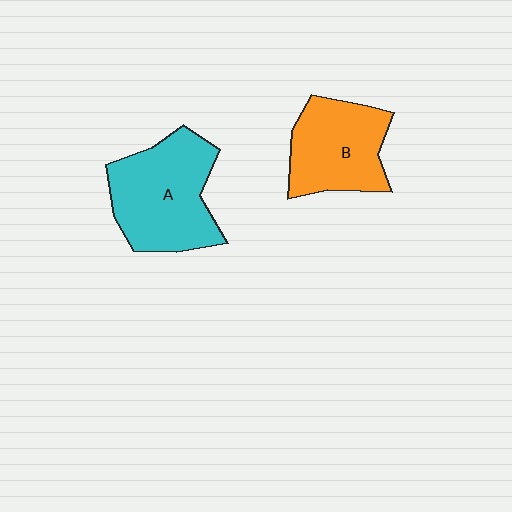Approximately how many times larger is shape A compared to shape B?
Approximately 1.2 times.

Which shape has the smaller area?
Shape B (orange).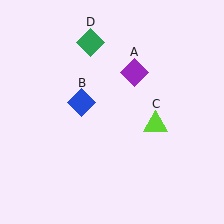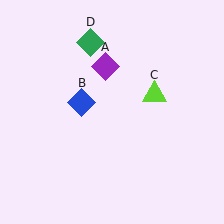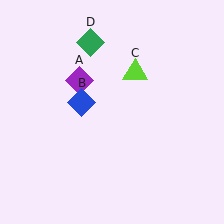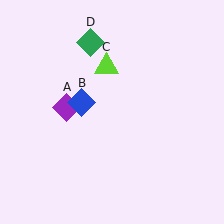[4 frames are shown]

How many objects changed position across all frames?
2 objects changed position: purple diamond (object A), lime triangle (object C).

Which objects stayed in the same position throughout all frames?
Blue diamond (object B) and green diamond (object D) remained stationary.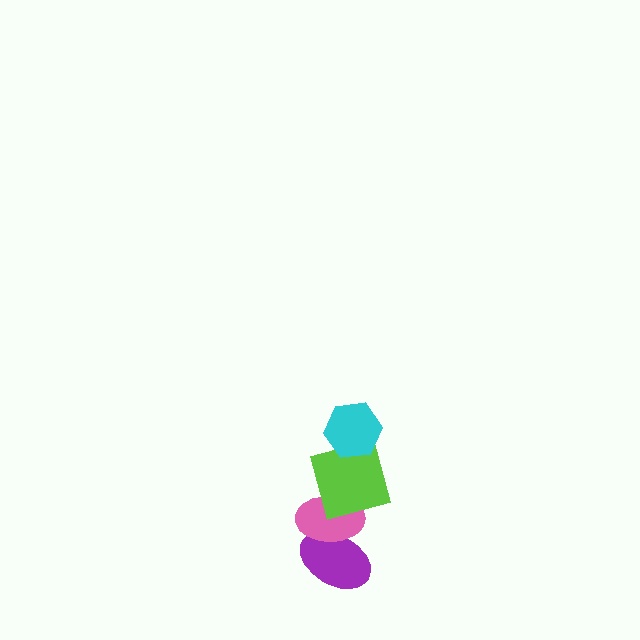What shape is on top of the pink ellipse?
The lime square is on top of the pink ellipse.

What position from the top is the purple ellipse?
The purple ellipse is 4th from the top.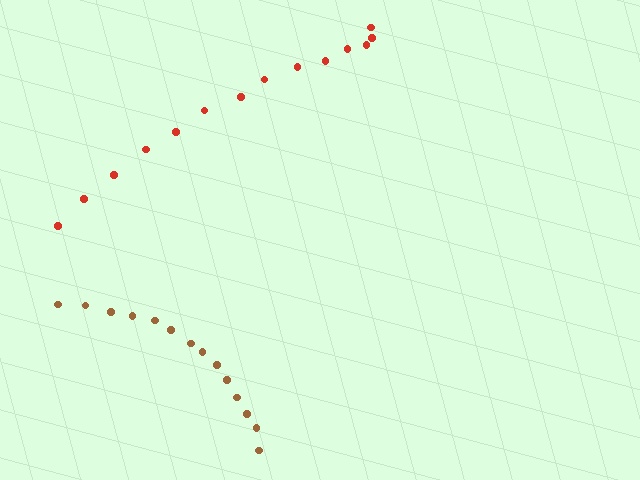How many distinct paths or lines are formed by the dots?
There are 2 distinct paths.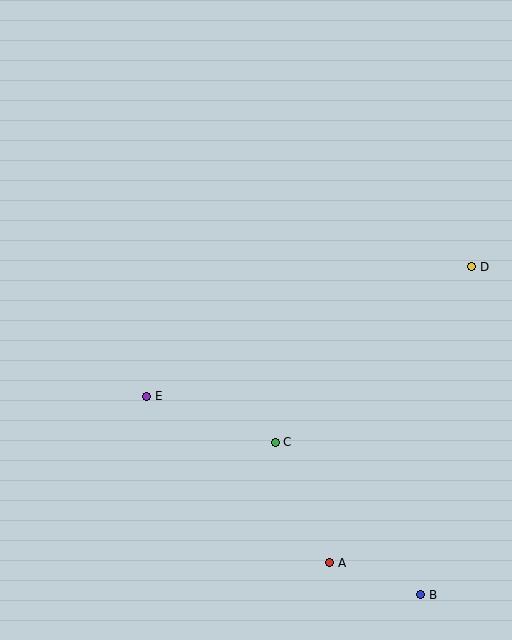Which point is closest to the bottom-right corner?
Point B is closest to the bottom-right corner.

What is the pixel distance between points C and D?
The distance between C and D is 263 pixels.